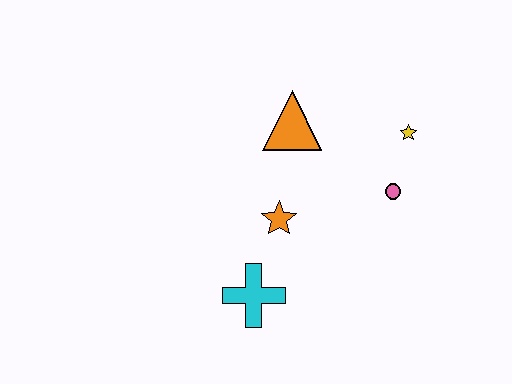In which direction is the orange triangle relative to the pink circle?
The orange triangle is to the left of the pink circle.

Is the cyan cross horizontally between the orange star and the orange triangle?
No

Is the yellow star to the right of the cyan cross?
Yes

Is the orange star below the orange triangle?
Yes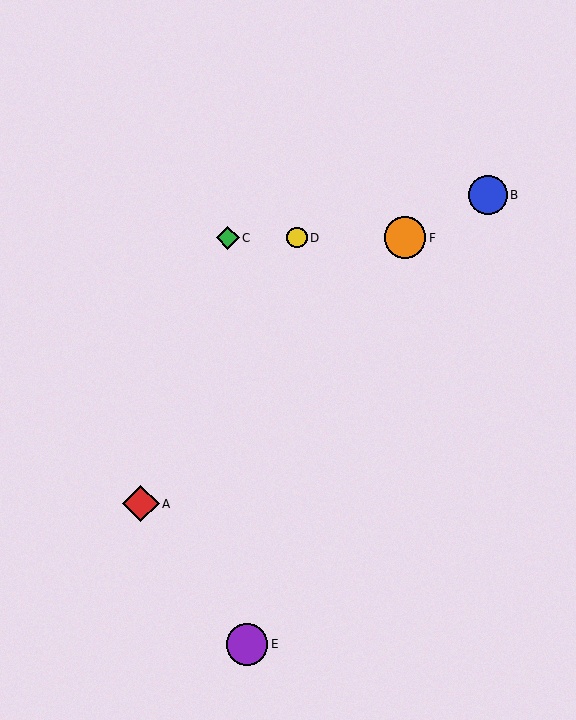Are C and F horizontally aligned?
Yes, both are at y≈238.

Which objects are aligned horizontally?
Objects C, D, F are aligned horizontally.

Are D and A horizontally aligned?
No, D is at y≈238 and A is at y≈504.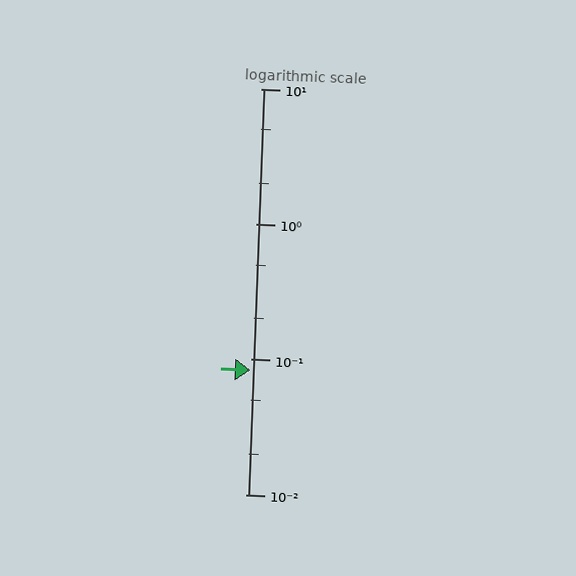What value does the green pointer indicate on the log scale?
The pointer indicates approximately 0.083.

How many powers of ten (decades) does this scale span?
The scale spans 3 decades, from 0.01 to 10.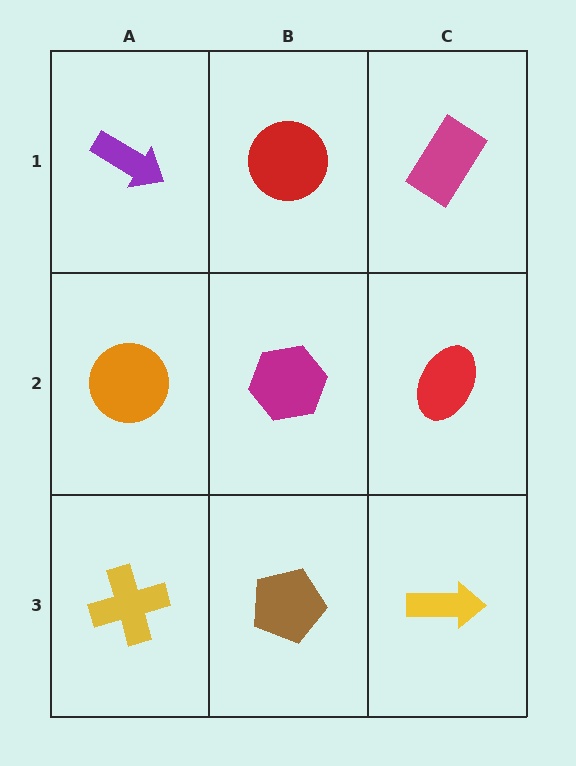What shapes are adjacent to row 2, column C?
A magenta rectangle (row 1, column C), a yellow arrow (row 3, column C), a magenta hexagon (row 2, column B).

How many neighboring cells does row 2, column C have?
3.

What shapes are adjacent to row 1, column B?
A magenta hexagon (row 2, column B), a purple arrow (row 1, column A), a magenta rectangle (row 1, column C).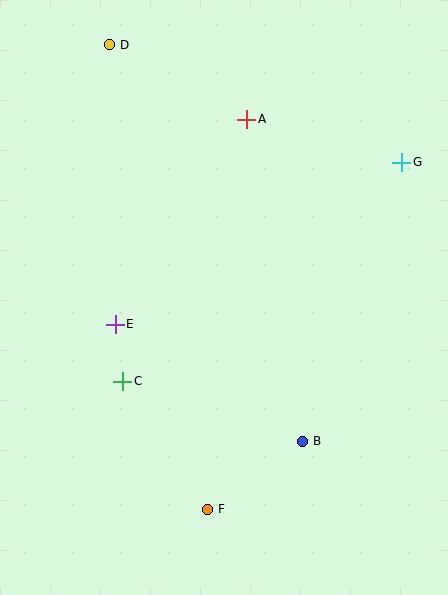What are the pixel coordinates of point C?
Point C is at (123, 381).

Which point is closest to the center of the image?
Point E at (115, 324) is closest to the center.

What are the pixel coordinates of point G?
Point G is at (402, 162).